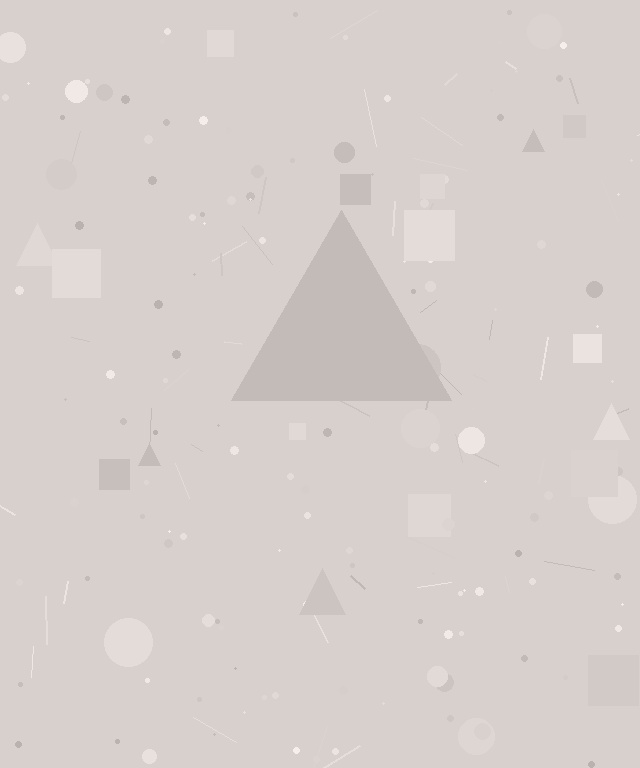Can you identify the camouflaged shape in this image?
The camouflaged shape is a triangle.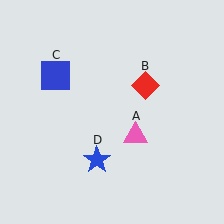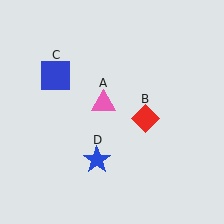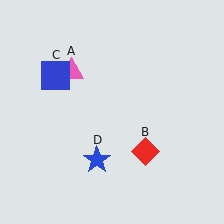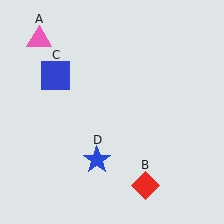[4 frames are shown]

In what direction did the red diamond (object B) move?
The red diamond (object B) moved down.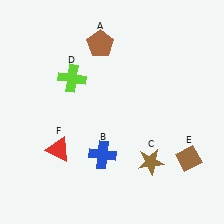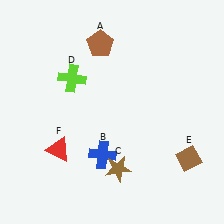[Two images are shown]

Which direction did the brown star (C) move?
The brown star (C) moved left.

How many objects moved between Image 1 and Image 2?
1 object moved between the two images.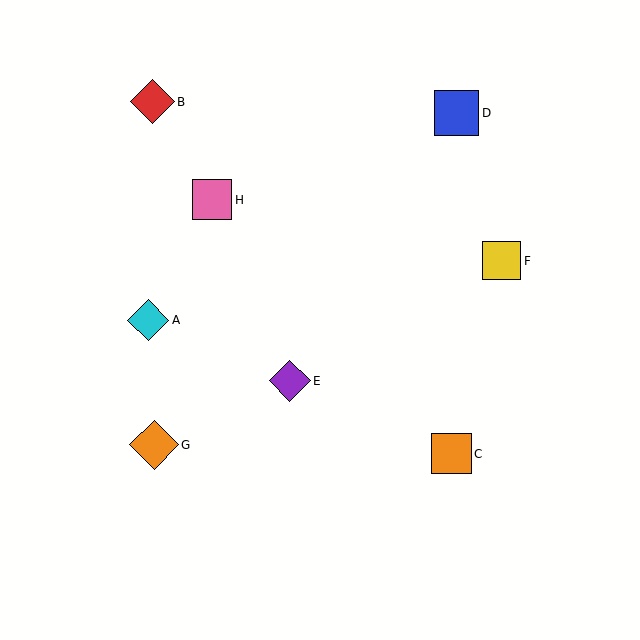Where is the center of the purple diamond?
The center of the purple diamond is at (290, 381).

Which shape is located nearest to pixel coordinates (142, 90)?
The red diamond (labeled B) at (152, 102) is nearest to that location.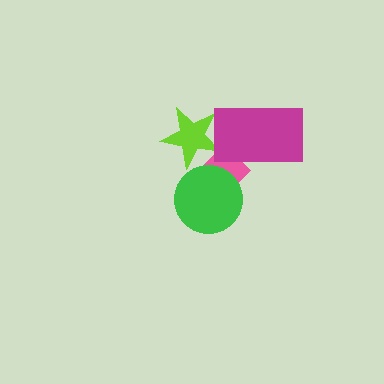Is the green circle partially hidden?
No, no other shape covers it.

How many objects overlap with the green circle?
1 object overlaps with the green circle.